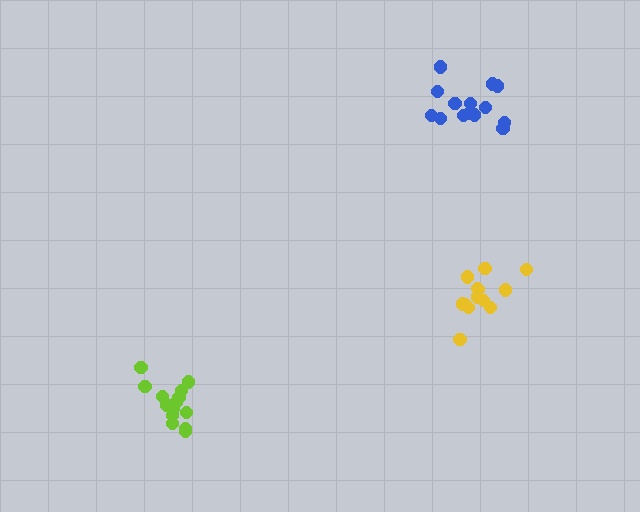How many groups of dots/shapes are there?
There are 3 groups.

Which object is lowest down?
The lime cluster is bottommost.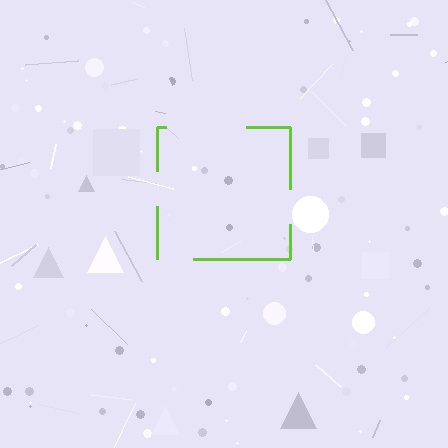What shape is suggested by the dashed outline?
The dashed outline suggests a square.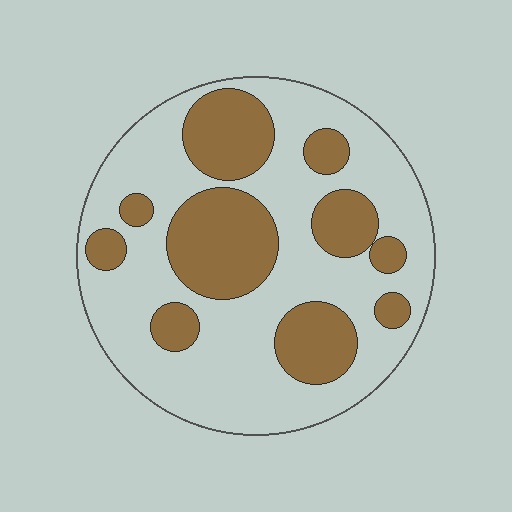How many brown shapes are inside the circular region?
10.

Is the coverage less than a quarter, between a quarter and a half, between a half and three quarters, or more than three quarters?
Between a quarter and a half.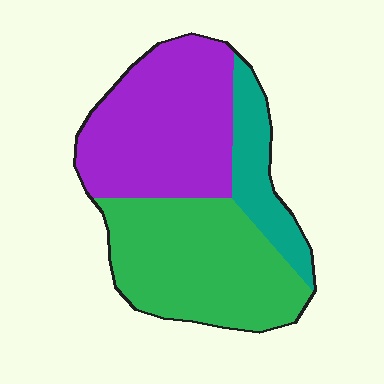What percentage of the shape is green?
Green covers roughly 40% of the shape.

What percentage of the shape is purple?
Purple takes up between a third and a half of the shape.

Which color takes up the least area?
Teal, at roughly 15%.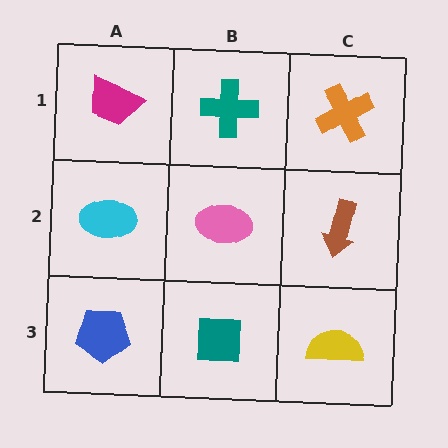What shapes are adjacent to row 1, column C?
A brown arrow (row 2, column C), a teal cross (row 1, column B).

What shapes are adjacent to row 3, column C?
A brown arrow (row 2, column C), a teal square (row 3, column B).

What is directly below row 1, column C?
A brown arrow.